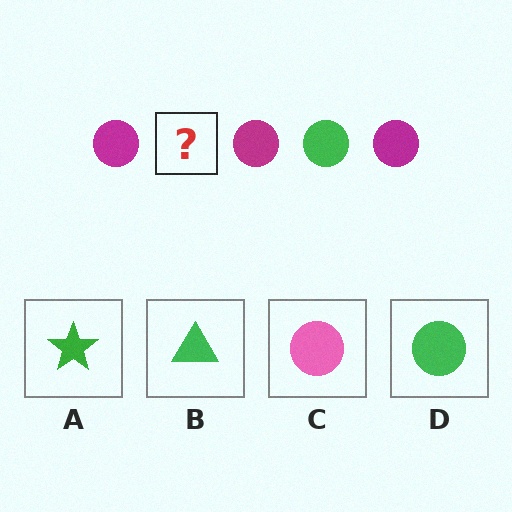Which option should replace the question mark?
Option D.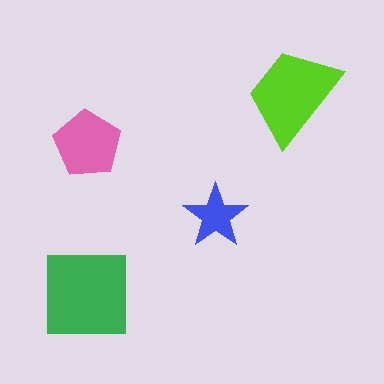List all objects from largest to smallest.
The green square, the lime trapezoid, the pink pentagon, the blue star.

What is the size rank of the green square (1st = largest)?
1st.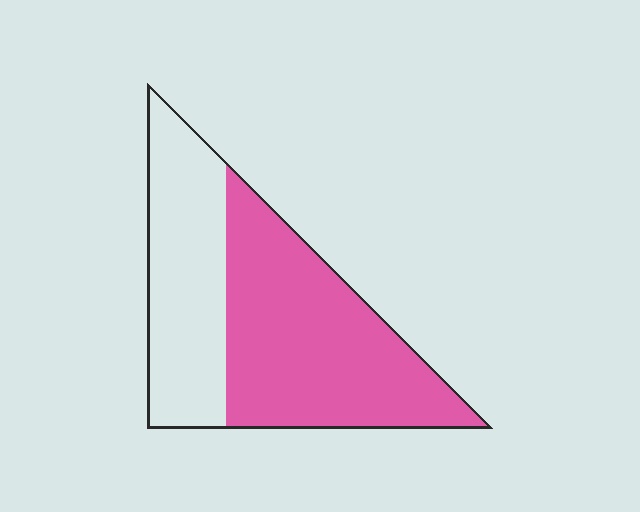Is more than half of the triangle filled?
Yes.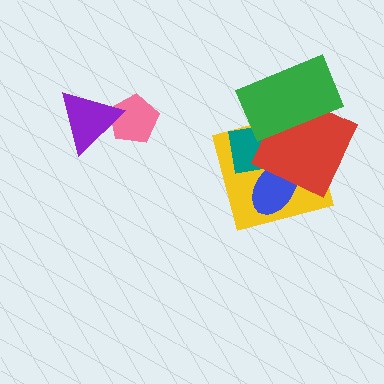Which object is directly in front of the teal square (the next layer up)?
The blue ellipse is directly in front of the teal square.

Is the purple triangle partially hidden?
No, no other shape covers it.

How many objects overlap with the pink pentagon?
1 object overlaps with the pink pentagon.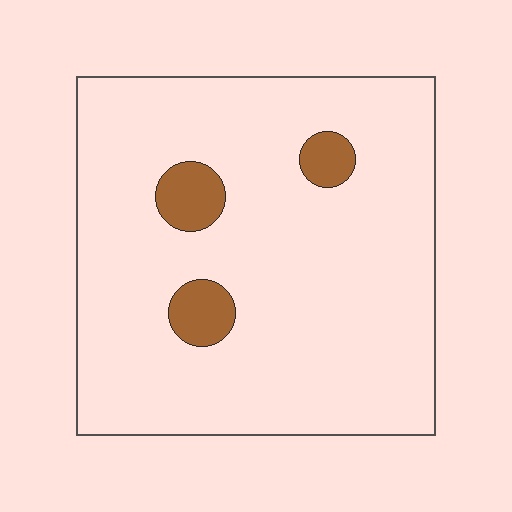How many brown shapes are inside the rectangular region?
3.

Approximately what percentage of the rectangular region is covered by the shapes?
Approximately 10%.